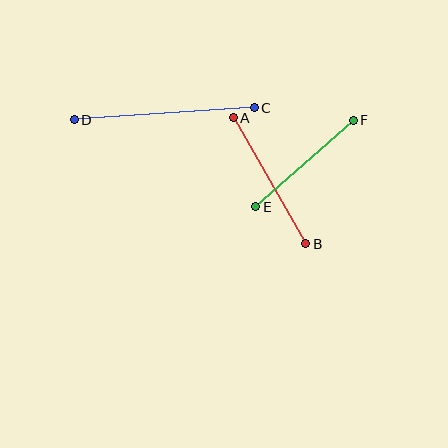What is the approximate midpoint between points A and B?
The midpoint is at approximately (270, 181) pixels.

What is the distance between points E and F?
The distance is approximately 130 pixels.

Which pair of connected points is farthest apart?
Points C and D are farthest apart.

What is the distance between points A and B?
The distance is approximately 146 pixels.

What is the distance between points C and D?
The distance is approximately 181 pixels.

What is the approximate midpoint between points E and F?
The midpoint is at approximately (304, 164) pixels.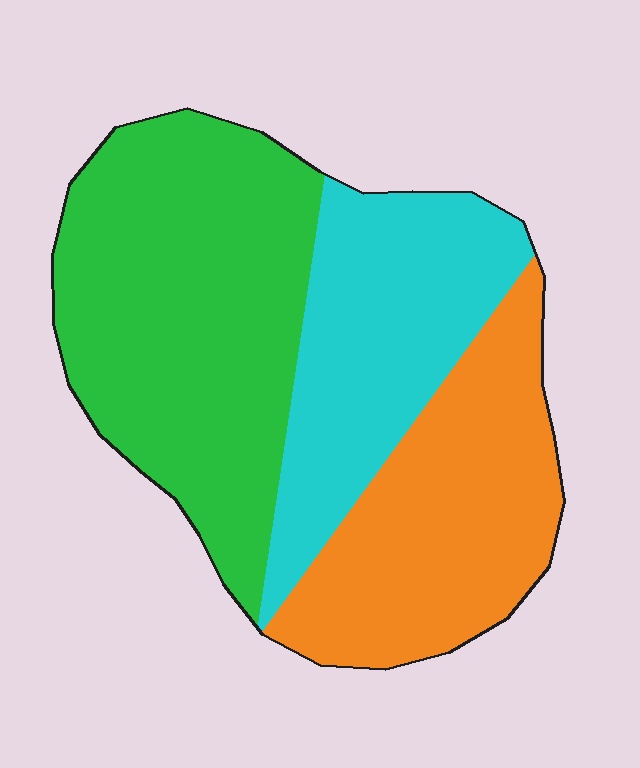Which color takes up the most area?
Green, at roughly 45%.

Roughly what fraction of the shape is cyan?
Cyan takes up between a sixth and a third of the shape.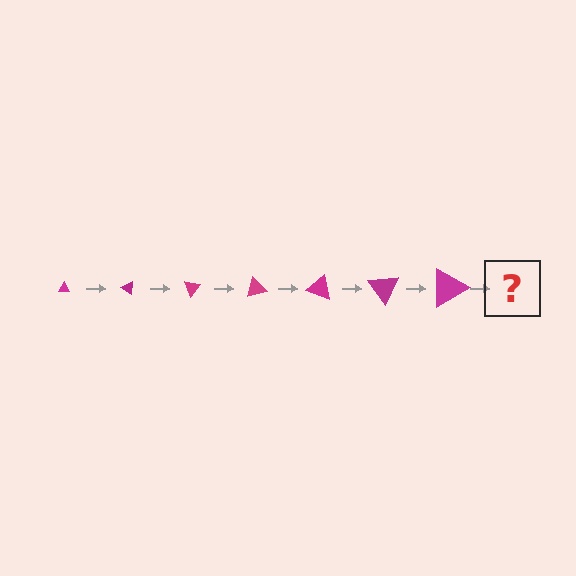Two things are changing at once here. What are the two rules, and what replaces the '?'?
The two rules are that the triangle grows larger each step and it rotates 35 degrees each step. The '?' should be a triangle, larger than the previous one and rotated 245 degrees from the start.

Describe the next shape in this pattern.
It should be a triangle, larger than the previous one and rotated 245 degrees from the start.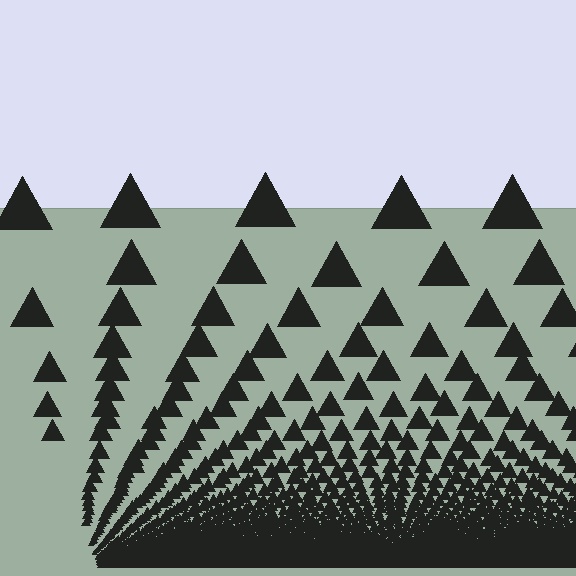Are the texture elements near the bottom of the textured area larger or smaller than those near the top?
Smaller. The gradient is inverted — elements near the bottom are smaller and denser.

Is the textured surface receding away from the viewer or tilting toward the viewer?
The surface appears to tilt toward the viewer. Texture elements get larger and sparser toward the top.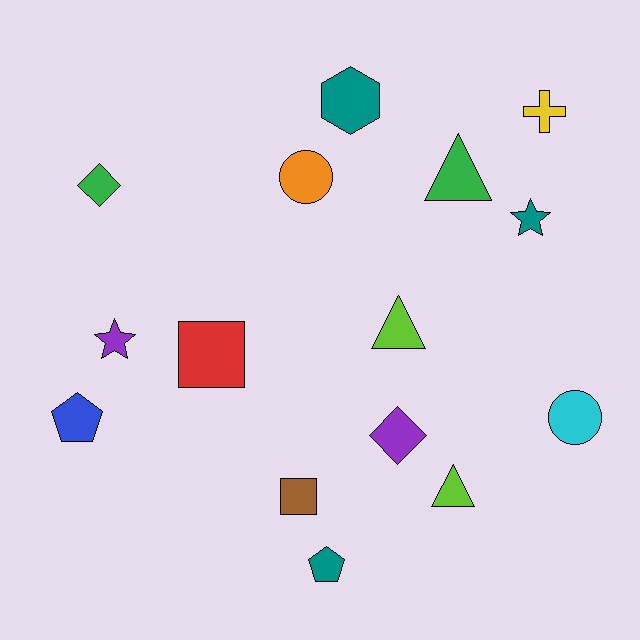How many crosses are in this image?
There is 1 cross.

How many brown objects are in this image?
There is 1 brown object.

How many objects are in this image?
There are 15 objects.